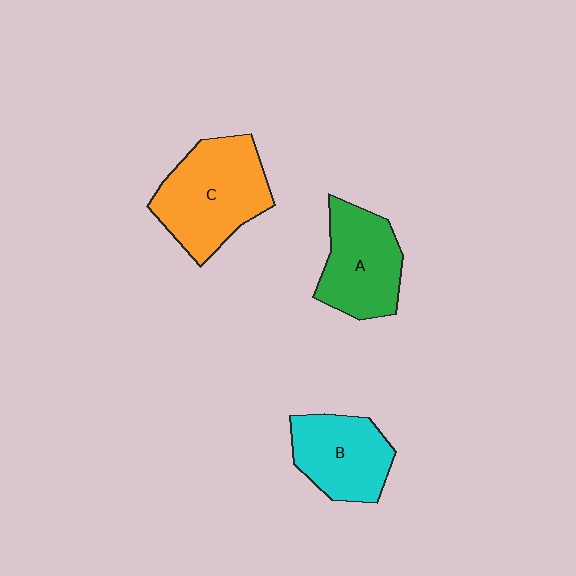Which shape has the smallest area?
Shape B (cyan).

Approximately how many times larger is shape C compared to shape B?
Approximately 1.4 times.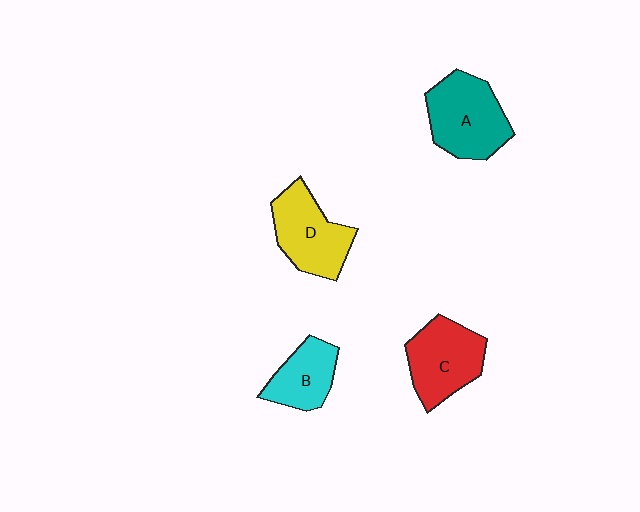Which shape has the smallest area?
Shape B (cyan).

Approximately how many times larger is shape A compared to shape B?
Approximately 1.5 times.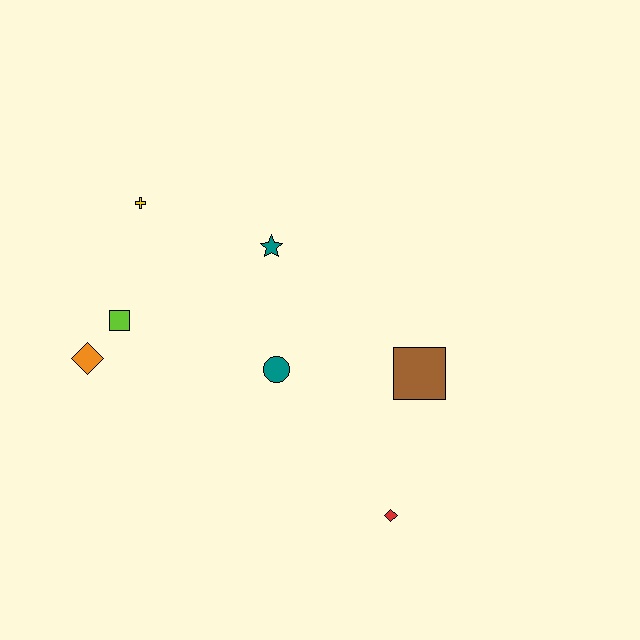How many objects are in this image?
There are 7 objects.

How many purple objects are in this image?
There are no purple objects.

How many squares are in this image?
There are 2 squares.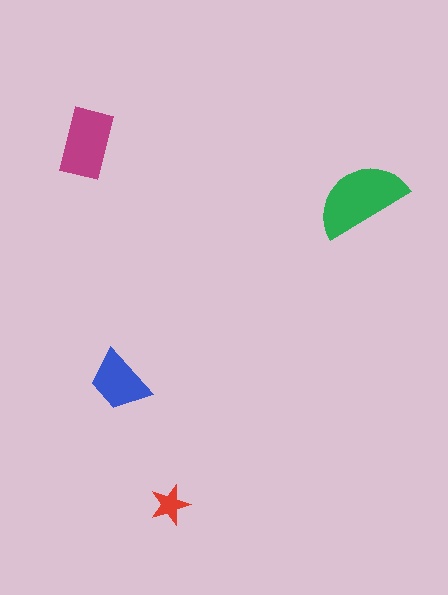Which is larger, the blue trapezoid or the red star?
The blue trapezoid.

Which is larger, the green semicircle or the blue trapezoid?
The green semicircle.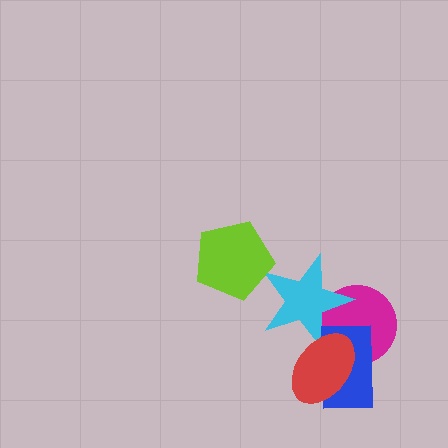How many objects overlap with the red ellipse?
3 objects overlap with the red ellipse.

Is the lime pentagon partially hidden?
No, no other shape covers it.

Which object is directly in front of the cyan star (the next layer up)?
The blue rectangle is directly in front of the cyan star.